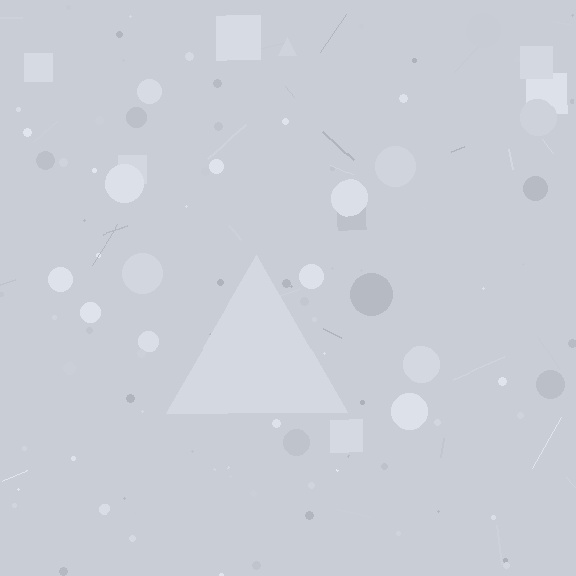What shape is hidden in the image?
A triangle is hidden in the image.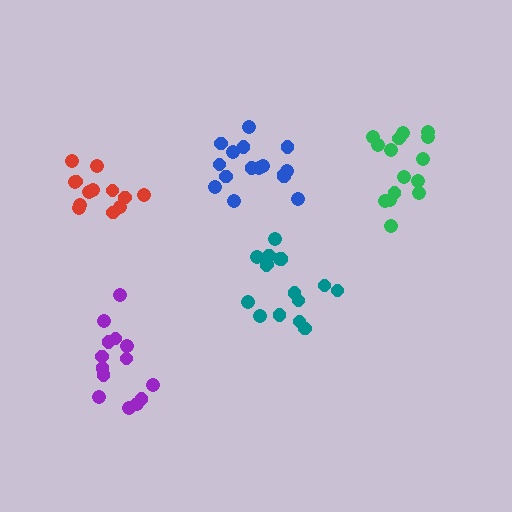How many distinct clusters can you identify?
There are 5 distinct clusters.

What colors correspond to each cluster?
The clusters are colored: purple, blue, teal, green, red.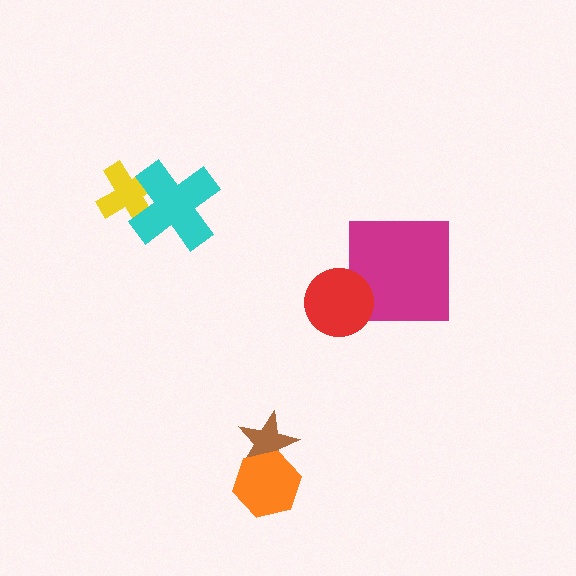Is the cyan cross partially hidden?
No, no other shape covers it.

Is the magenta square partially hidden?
Yes, it is partially covered by another shape.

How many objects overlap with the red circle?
1 object overlaps with the red circle.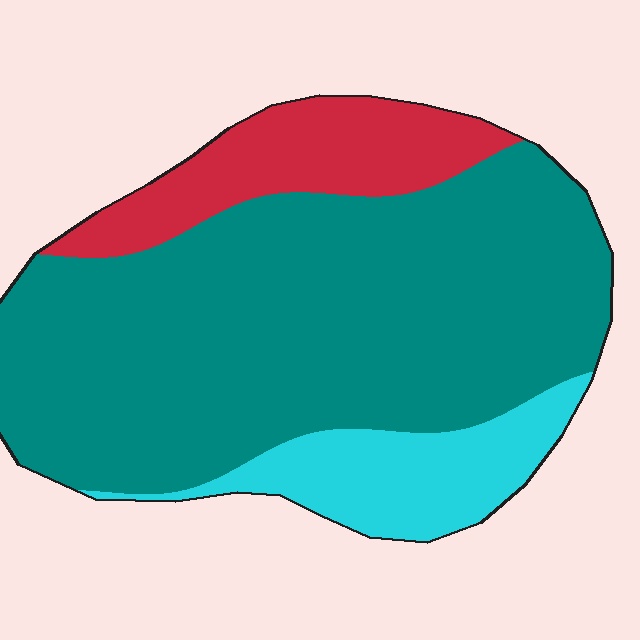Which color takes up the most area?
Teal, at roughly 70%.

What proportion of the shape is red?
Red takes up about one sixth (1/6) of the shape.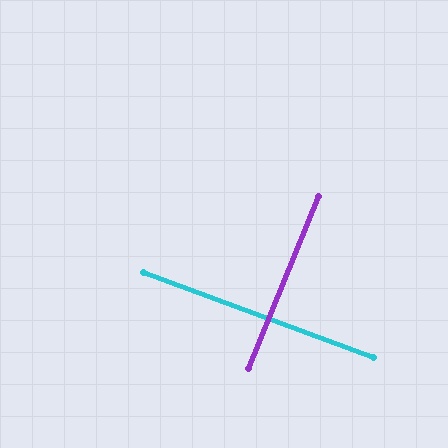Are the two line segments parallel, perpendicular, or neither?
Perpendicular — they meet at approximately 88°.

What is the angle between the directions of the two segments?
Approximately 88 degrees.